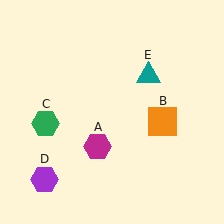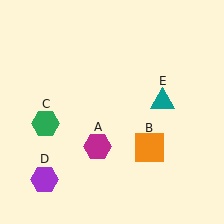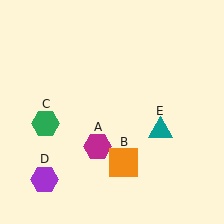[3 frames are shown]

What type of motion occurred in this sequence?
The orange square (object B), teal triangle (object E) rotated clockwise around the center of the scene.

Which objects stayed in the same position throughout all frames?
Magenta hexagon (object A) and green hexagon (object C) and purple hexagon (object D) remained stationary.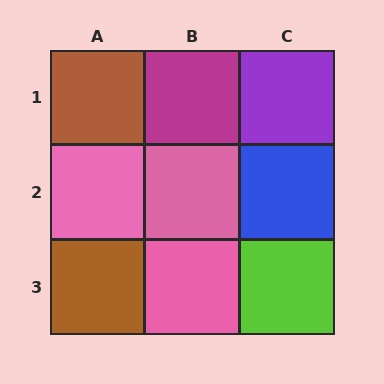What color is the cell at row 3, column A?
Brown.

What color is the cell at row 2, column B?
Pink.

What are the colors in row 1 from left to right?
Brown, magenta, purple.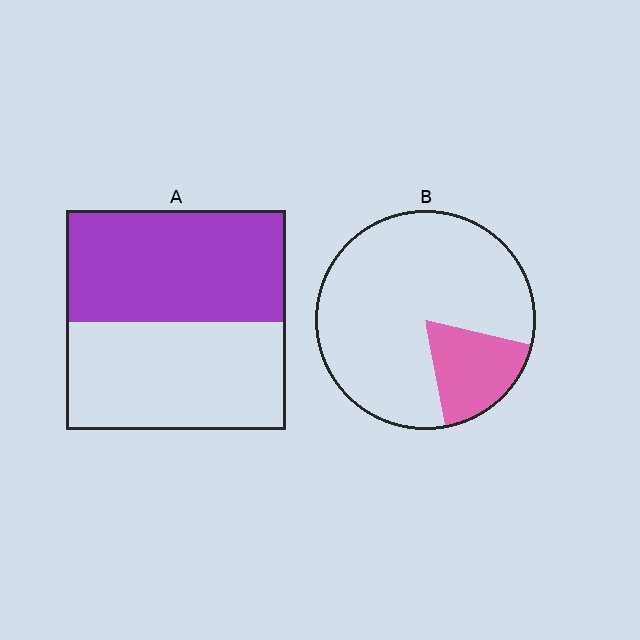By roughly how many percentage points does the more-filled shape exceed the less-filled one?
By roughly 30 percentage points (A over B).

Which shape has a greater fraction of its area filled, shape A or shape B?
Shape A.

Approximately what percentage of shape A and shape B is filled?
A is approximately 50% and B is approximately 20%.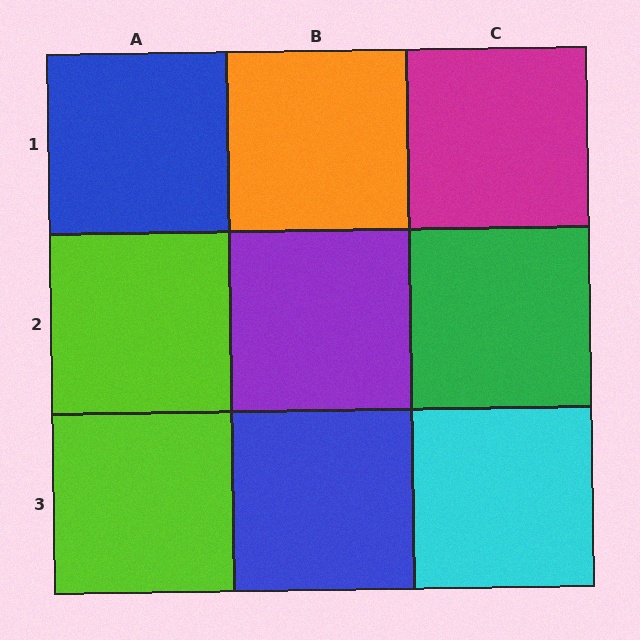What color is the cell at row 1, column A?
Blue.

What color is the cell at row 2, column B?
Purple.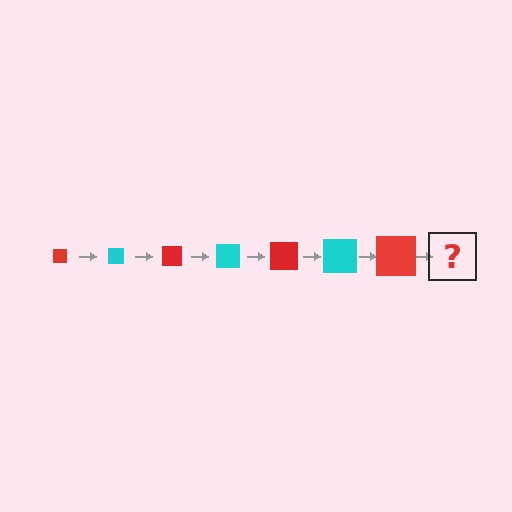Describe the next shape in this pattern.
It should be a cyan square, larger than the previous one.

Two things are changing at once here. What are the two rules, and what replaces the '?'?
The two rules are that the square grows larger each step and the color cycles through red and cyan. The '?' should be a cyan square, larger than the previous one.